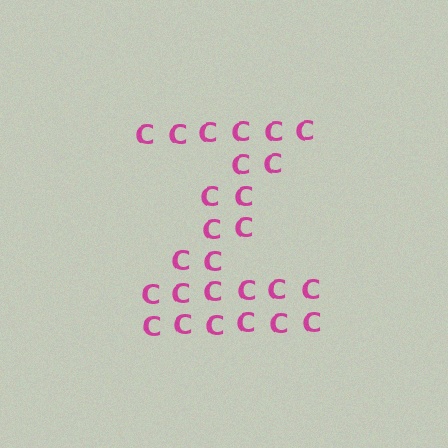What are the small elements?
The small elements are letter C's.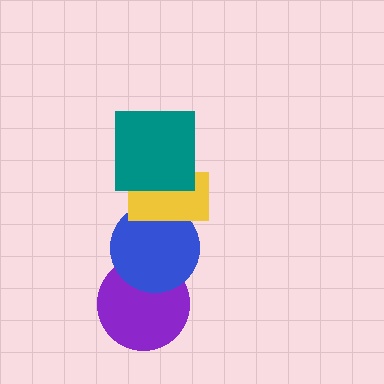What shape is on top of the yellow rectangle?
The teal square is on top of the yellow rectangle.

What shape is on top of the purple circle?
The blue circle is on top of the purple circle.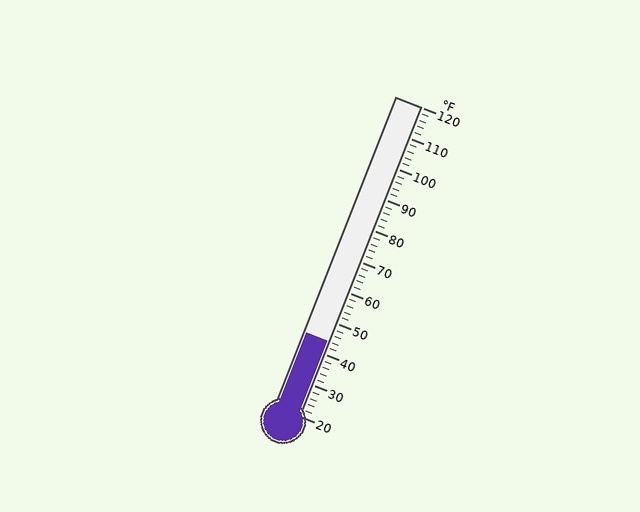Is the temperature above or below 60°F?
The temperature is below 60°F.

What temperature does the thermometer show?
The thermometer shows approximately 44°F.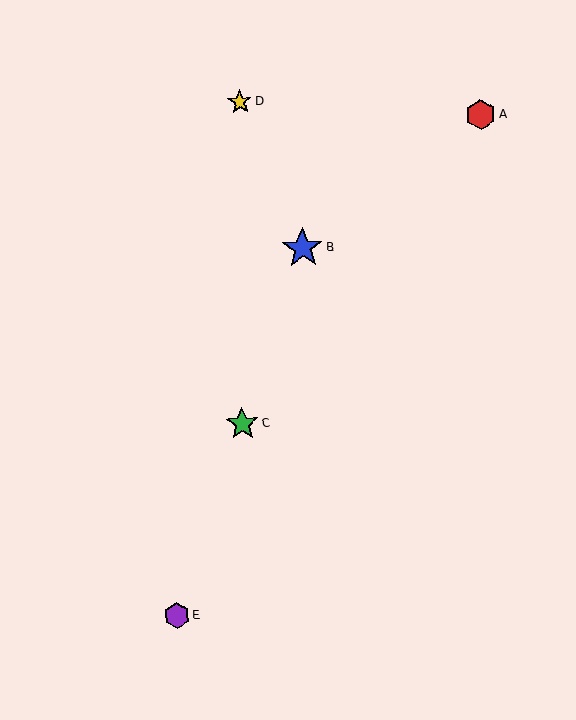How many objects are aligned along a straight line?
3 objects (B, C, E) are aligned along a straight line.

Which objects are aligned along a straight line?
Objects B, C, E are aligned along a straight line.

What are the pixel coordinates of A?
Object A is at (481, 115).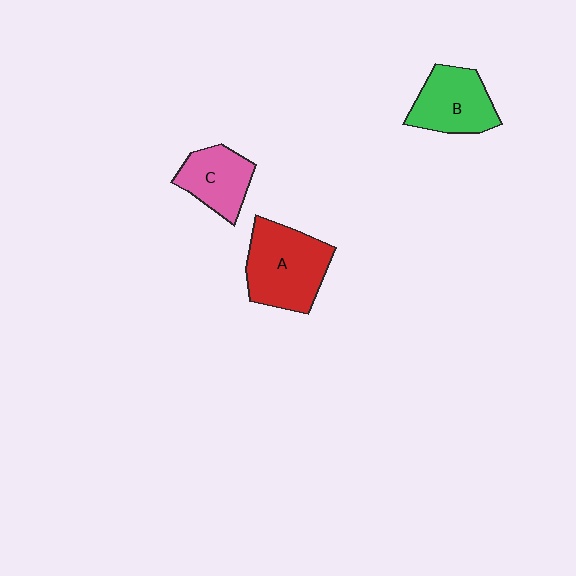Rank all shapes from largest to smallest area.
From largest to smallest: A (red), B (green), C (pink).